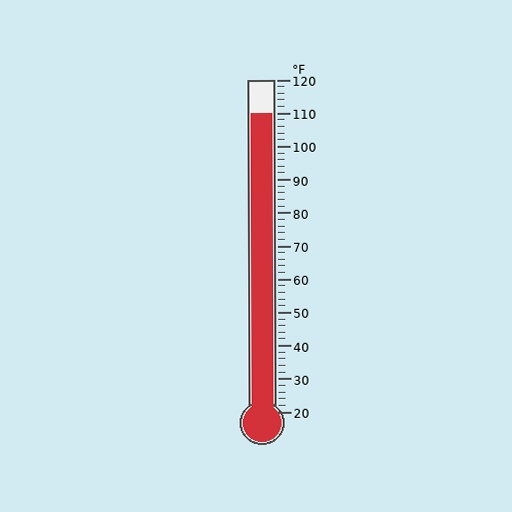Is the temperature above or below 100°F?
The temperature is above 100°F.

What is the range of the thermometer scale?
The thermometer scale ranges from 20°F to 120°F.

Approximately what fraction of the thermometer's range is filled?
The thermometer is filled to approximately 90% of its range.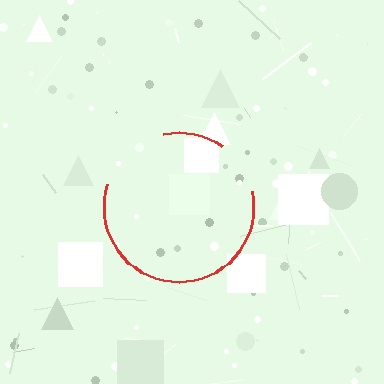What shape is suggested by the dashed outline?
The dashed outline suggests a circle.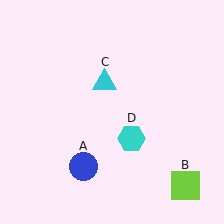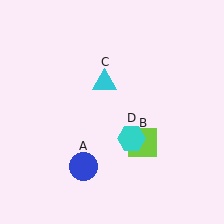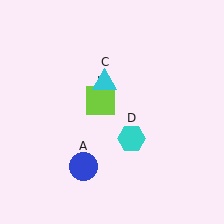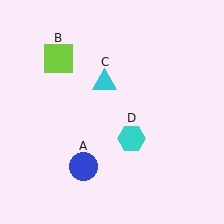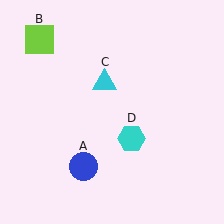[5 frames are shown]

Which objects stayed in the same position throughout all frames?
Blue circle (object A) and cyan triangle (object C) and cyan hexagon (object D) remained stationary.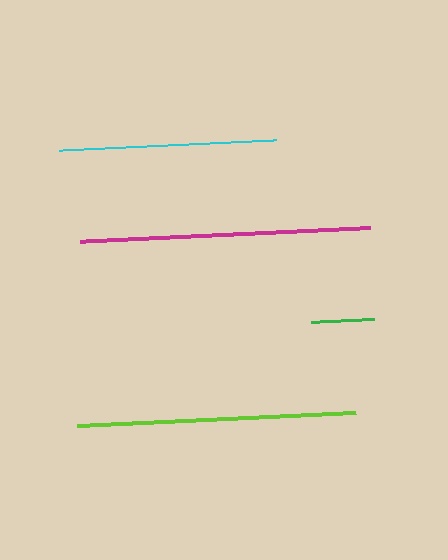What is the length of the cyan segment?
The cyan segment is approximately 218 pixels long.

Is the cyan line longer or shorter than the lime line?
The lime line is longer than the cyan line.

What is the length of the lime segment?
The lime segment is approximately 279 pixels long.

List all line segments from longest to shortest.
From longest to shortest: magenta, lime, cyan, green.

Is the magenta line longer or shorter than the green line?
The magenta line is longer than the green line.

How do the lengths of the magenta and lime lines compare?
The magenta and lime lines are approximately the same length.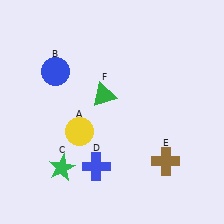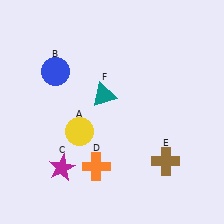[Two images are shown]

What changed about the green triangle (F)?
In Image 1, F is green. In Image 2, it changed to teal.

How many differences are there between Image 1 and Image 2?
There are 3 differences between the two images.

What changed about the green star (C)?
In Image 1, C is green. In Image 2, it changed to magenta.